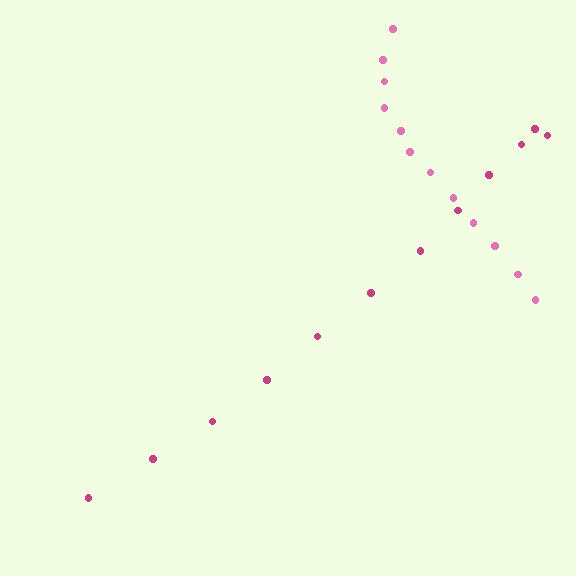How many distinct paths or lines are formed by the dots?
There are 2 distinct paths.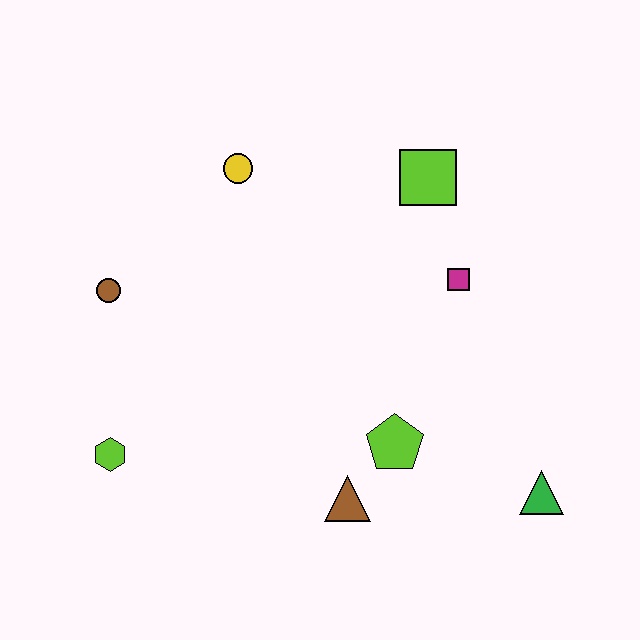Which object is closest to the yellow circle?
The brown circle is closest to the yellow circle.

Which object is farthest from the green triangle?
The brown circle is farthest from the green triangle.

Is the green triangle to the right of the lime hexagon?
Yes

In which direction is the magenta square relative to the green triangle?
The magenta square is above the green triangle.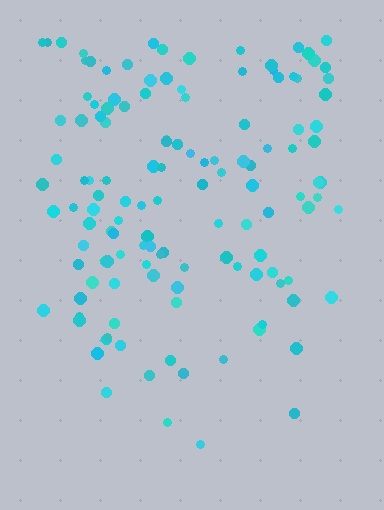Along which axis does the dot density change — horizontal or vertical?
Vertical.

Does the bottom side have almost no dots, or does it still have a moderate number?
Still a moderate number, just noticeably fewer than the top.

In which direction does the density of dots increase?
From bottom to top, with the top side densest.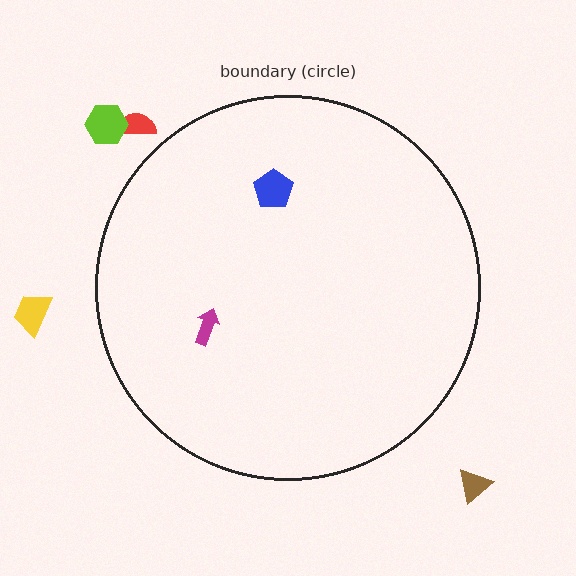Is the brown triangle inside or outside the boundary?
Outside.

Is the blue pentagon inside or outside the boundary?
Inside.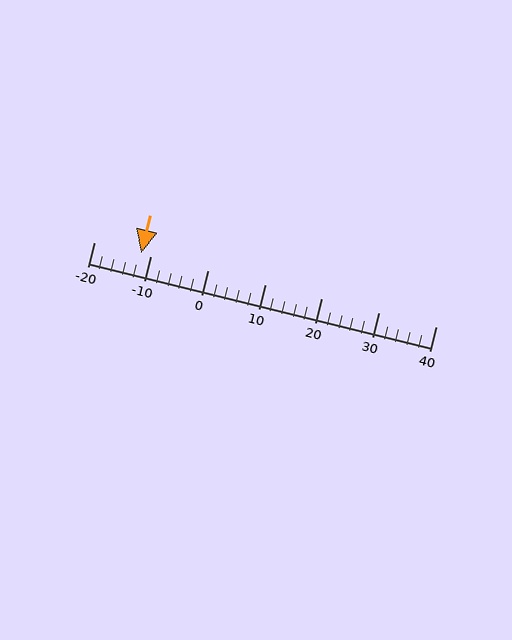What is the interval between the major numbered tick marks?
The major tick marks are spaced 10 units apart.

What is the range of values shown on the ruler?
The ruler shows values from -20 to 40.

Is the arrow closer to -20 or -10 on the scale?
The arrow is closer to -10.